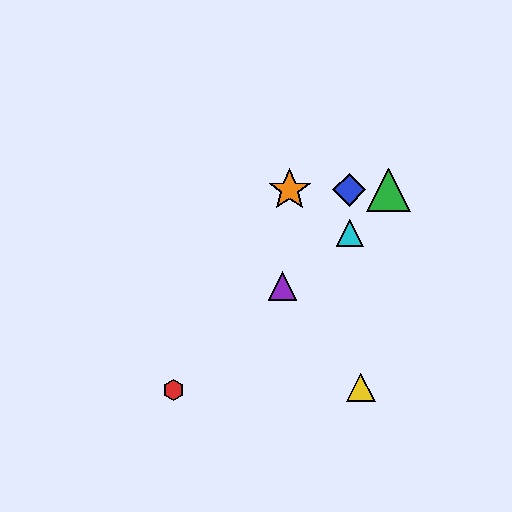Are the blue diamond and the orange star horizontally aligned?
Yes, both are at y≈190.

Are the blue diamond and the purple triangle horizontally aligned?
No, the blue diamond is at y≈190 and the purple triangle is at y≈286.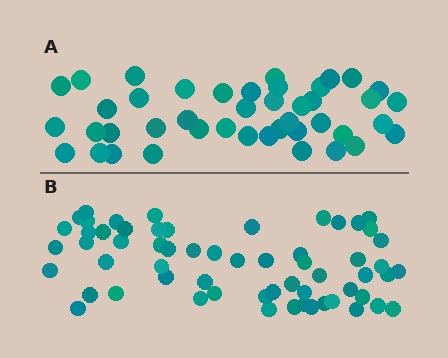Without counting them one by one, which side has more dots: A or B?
Region B (the bottom region) has more dots.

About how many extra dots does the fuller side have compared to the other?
Region B has approximately 15 more dots than region A.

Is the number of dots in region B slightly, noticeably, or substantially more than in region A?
Region B has noticeably more, but not dramatically so. The ratio is roughly 1.4 to 1.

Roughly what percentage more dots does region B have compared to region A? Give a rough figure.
About 40% more.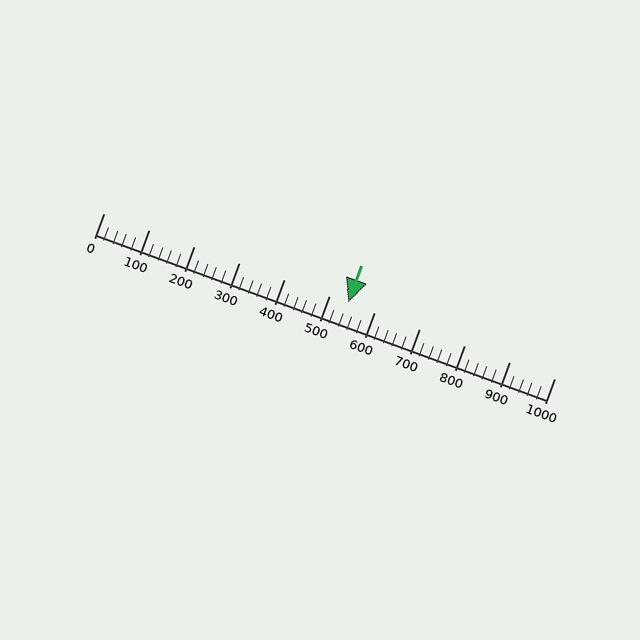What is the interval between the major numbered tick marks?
The major tick marks are spaced 100 units apart.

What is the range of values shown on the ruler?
The ruler shows values from 0 to 1000.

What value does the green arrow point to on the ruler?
The green arrow points to approximately 542.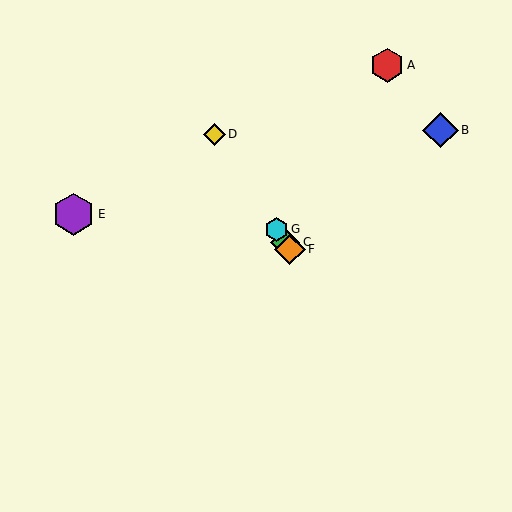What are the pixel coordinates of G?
Object G is at (277, 229).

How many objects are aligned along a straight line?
4 objects (C, D, F, G) are aligned along a straight line.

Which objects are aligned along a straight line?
Objects C, D, F, G are aligned along a straight line.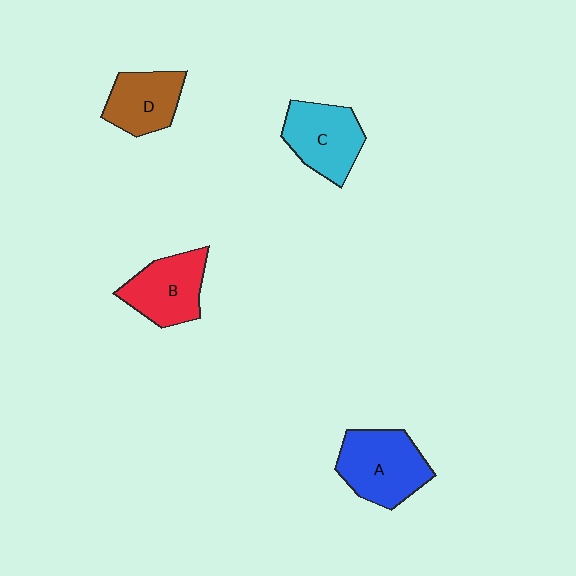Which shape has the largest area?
Shape A (blue).